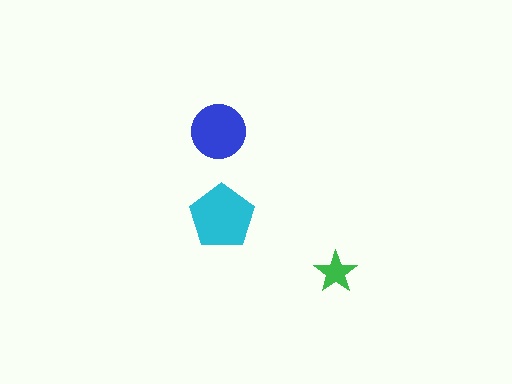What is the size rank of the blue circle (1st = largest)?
2nd.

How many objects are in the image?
There are 3 objects in the image.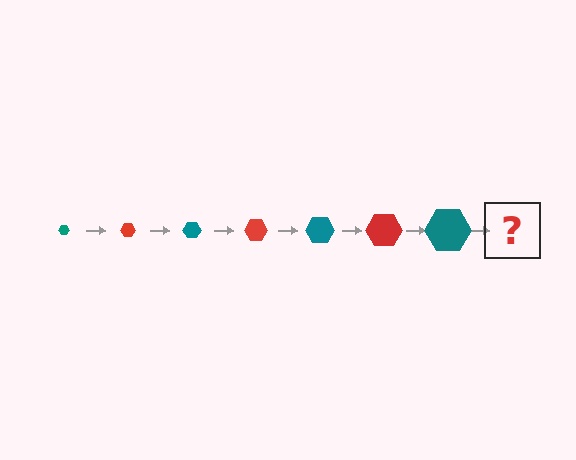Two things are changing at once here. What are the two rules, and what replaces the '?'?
The two rules are that the hexagon grows larger each step and the color cycles through teal and red. The '?' should be a red hexagon, larger than the previous one.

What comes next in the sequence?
The next element should be a red hexagon, larger than the previous one.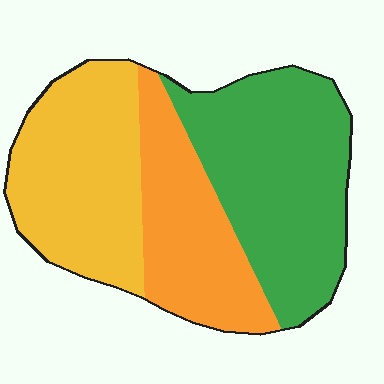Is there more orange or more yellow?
Yellow.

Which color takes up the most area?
Green, at roughly 40%.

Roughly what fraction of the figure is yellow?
Yellow takes up between a third and a half of the figure.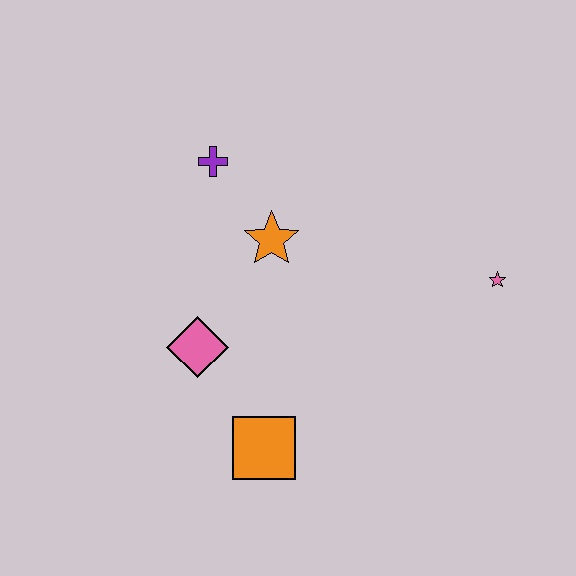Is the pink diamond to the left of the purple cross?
Yes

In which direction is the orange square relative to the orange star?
The orange square is below the orange star.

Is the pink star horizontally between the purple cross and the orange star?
No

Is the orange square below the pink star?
Yes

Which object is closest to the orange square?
The pink diamond is closest to the orange square.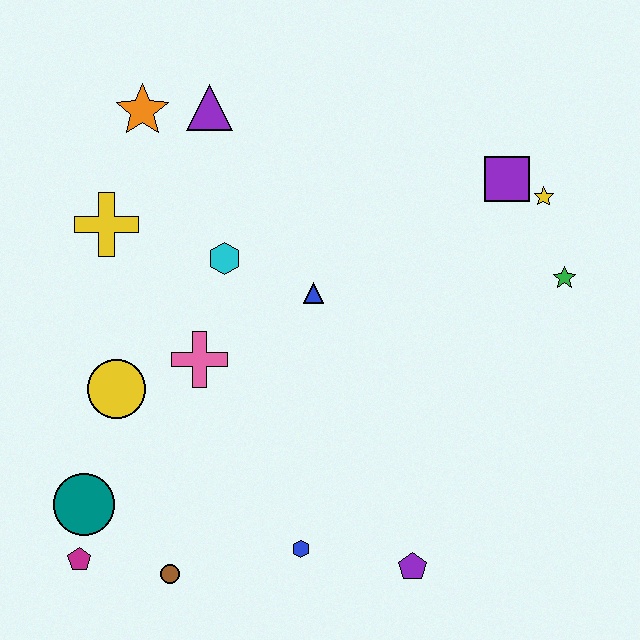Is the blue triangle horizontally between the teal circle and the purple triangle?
No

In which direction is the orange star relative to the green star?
The orange star is to the left of the green star.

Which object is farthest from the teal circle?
The yellow star is farthest from the teal circle.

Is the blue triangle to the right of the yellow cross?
Yes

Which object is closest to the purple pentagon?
The blue hexagon is closest to the purple pentagon.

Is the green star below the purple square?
Yes